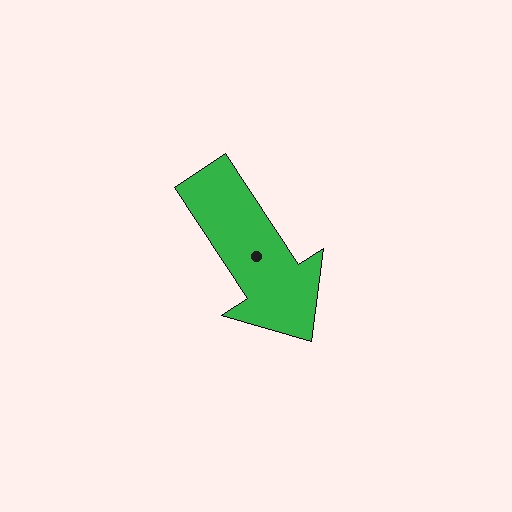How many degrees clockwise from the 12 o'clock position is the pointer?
Approximately 147 degrees.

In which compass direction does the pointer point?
Southeast.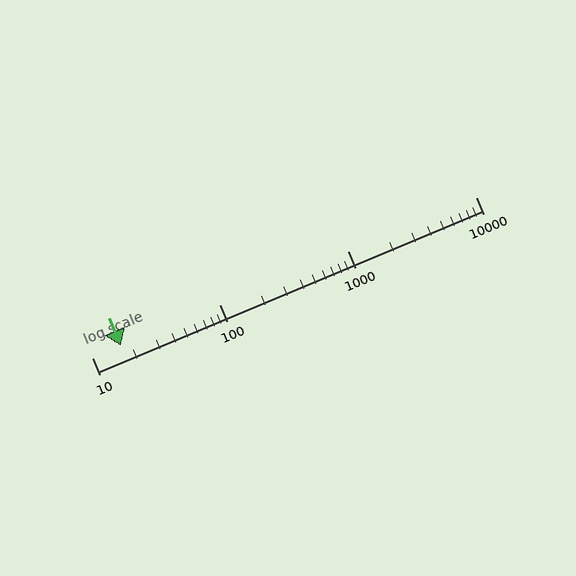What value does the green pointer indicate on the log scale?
The pointer indicates approximately 17.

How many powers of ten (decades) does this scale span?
The scale spans 3 decades, from 10 to 10000.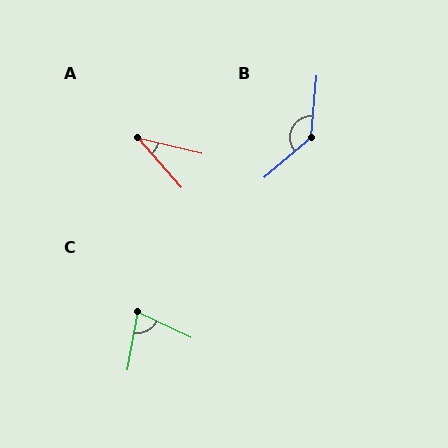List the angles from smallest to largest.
A (36°), C (75°), B (136°).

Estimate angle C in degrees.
Approximately 75 degrees.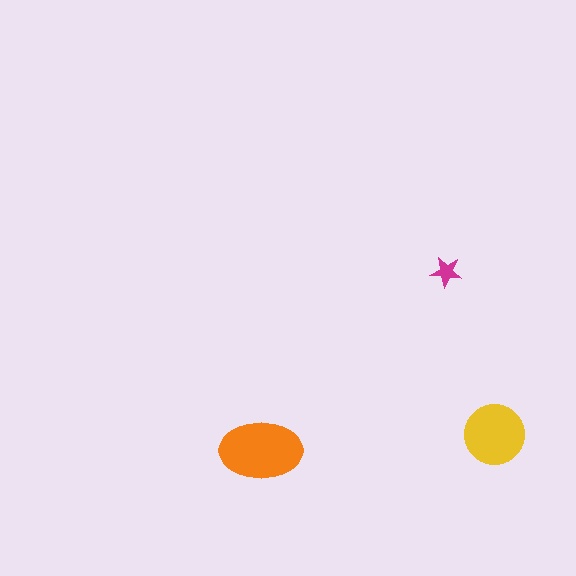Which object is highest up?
The magenta star is topmost.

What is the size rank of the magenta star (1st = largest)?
3rd.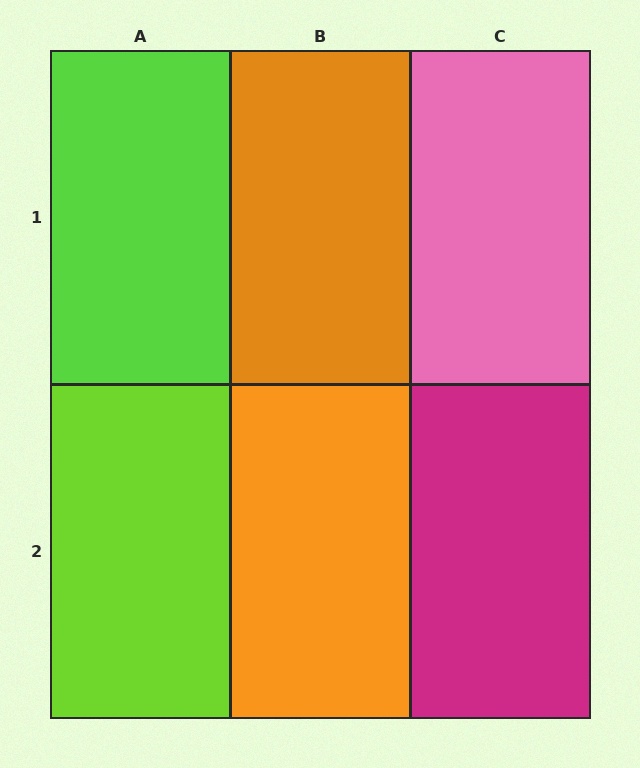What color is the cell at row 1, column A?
Lime.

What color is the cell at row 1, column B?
Orange.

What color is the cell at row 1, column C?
Pink.